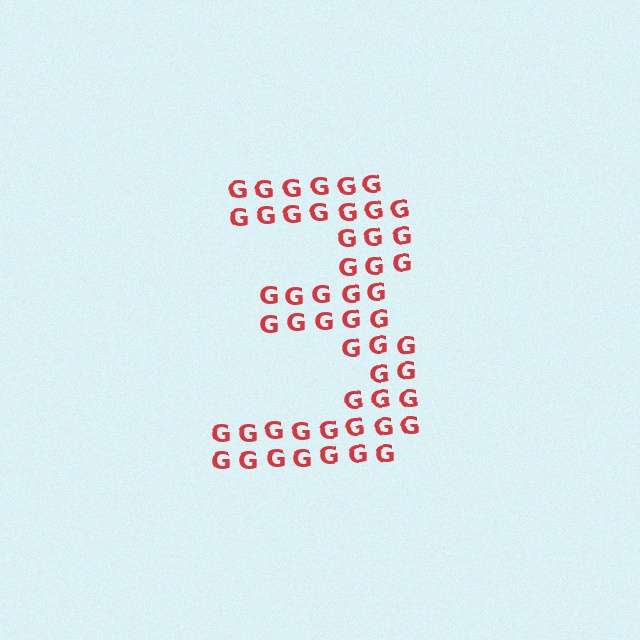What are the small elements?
The small elements are letter G's.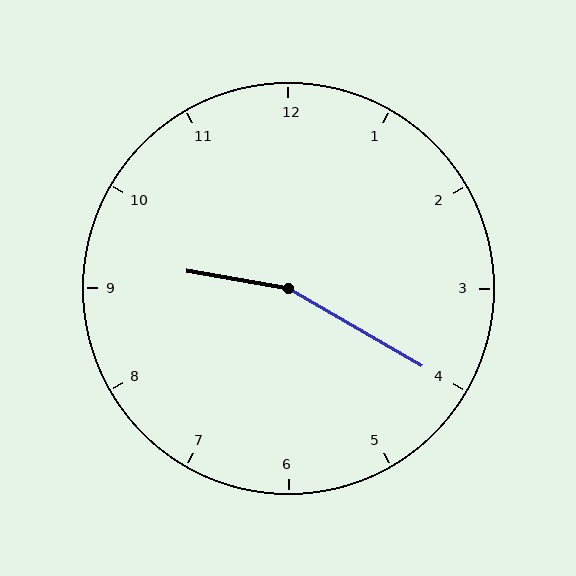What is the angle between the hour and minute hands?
Approximately 160 degrees.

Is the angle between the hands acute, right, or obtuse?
It is obtuse.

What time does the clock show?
9:20.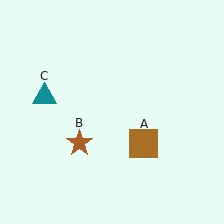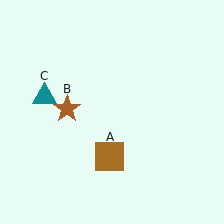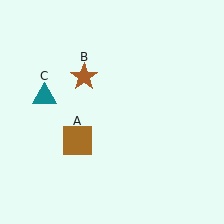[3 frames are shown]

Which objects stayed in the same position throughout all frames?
Teal triangle (object C) remained stationary.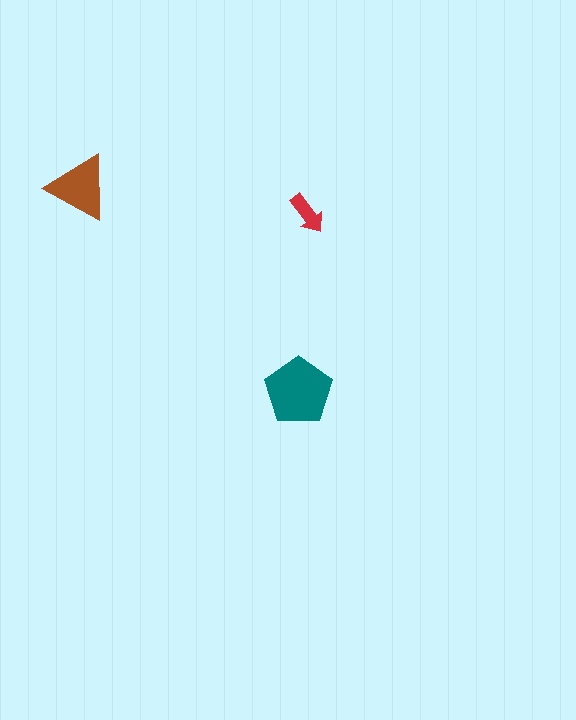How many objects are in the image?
There are 3 objects in the image.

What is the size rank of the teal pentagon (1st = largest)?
1st.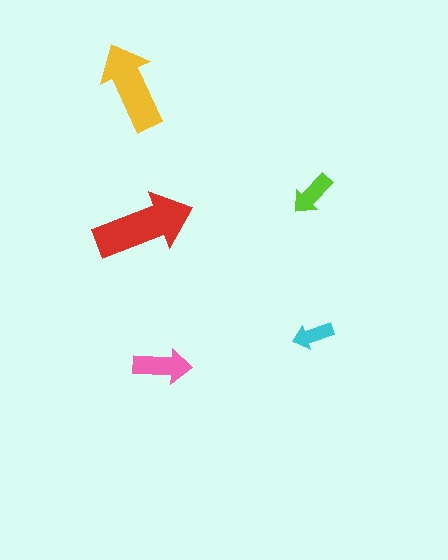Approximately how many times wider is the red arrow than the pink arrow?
About 1.5 times wider.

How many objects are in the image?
There are 5 objects in the image.